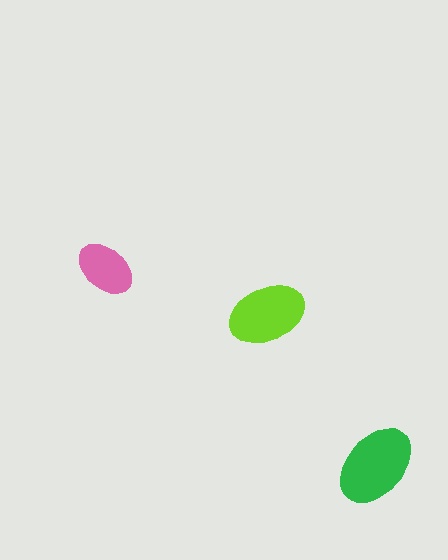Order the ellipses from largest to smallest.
the green one, the lime one, the pink one.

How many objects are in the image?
There are 3 objects in the image.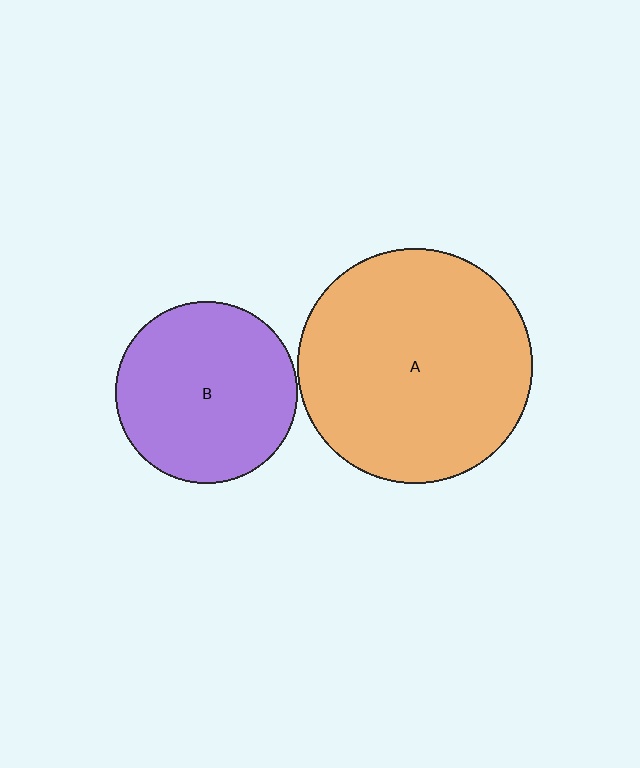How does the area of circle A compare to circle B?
Approximately 1.7 times.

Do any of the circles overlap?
No, none of the circles overlap.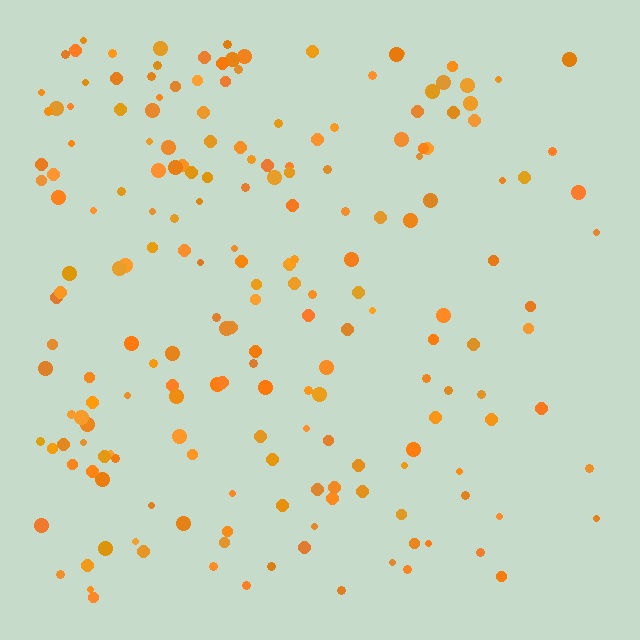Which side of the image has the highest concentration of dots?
The left.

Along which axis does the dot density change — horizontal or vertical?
Horizontal.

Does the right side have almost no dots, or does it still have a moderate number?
Still a moderate number, just noticeably fewer than the left.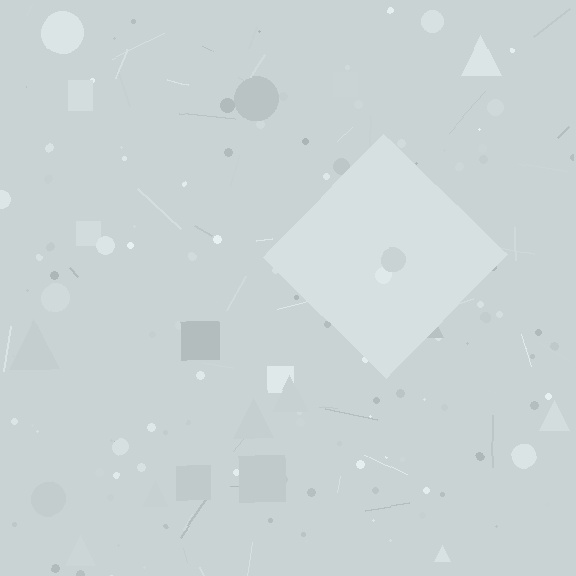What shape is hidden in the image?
A diamond is hidden in the image.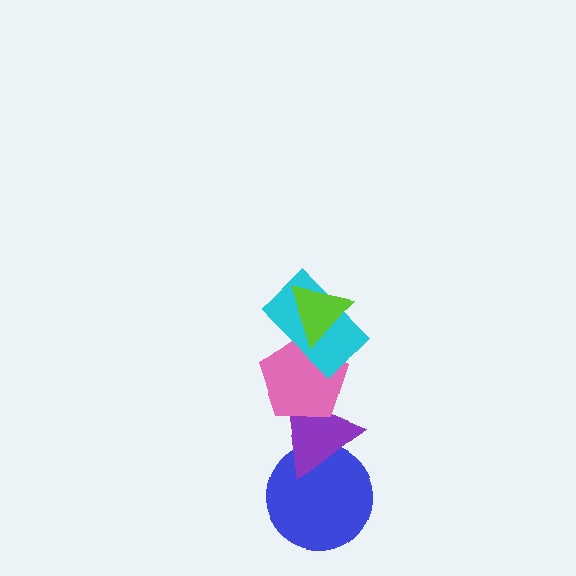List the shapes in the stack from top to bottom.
From top to bottom: the lime triangle, the cyan rectangle, the pink pentagon, the purple triangle, the blue circle.